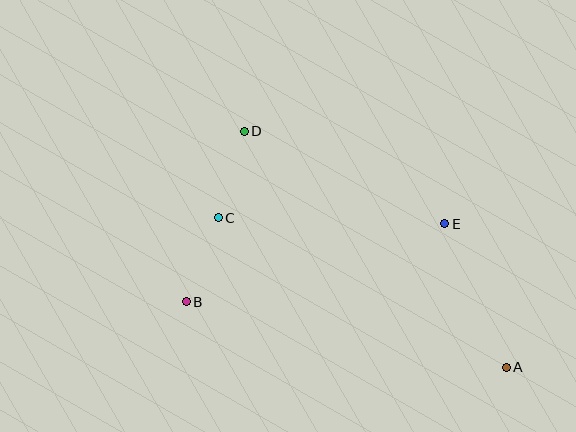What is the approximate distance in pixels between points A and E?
The distance between A and E is approximately 156 pixels.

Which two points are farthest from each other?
Points A and D are farthest from each other.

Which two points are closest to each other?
Points B and C are closest to each other.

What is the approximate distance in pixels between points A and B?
The distance between A and B is approximately 326 pixels.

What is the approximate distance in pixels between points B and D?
The distance between B and D is approximately 180 pixels.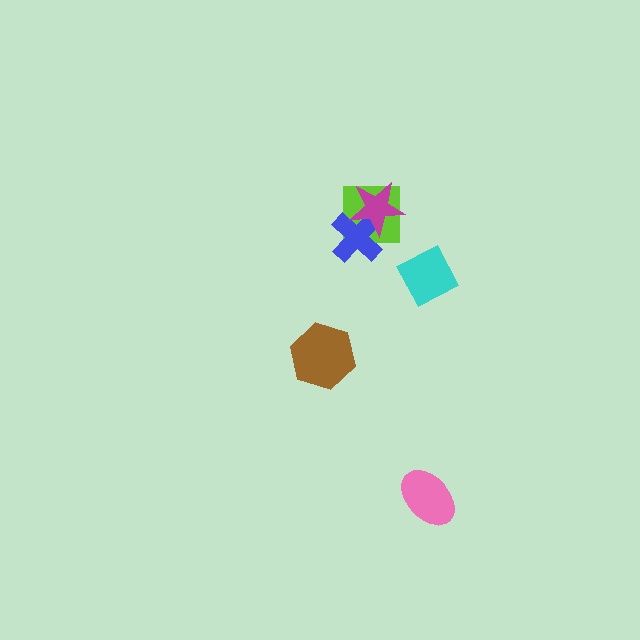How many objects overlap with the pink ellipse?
0 objects overlap with the pink ellipse.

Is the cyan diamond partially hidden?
No, no other shape covers it.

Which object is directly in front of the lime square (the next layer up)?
The blue cross is directly in front of the lime square.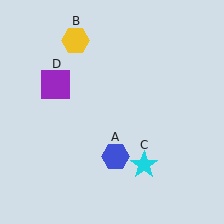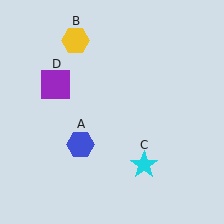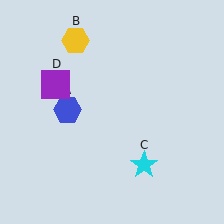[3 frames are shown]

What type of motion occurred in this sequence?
The blue hexagon (object A) rotated clockwise around the center of the scene.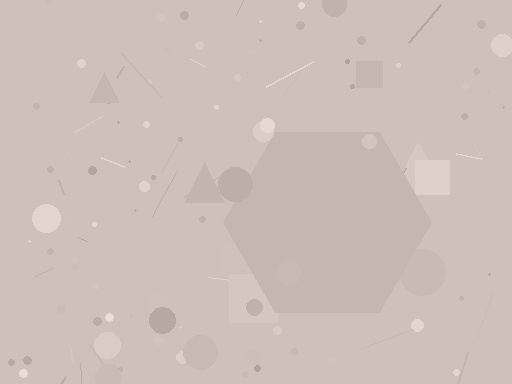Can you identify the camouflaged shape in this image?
The camouflaged shape is a hexagon.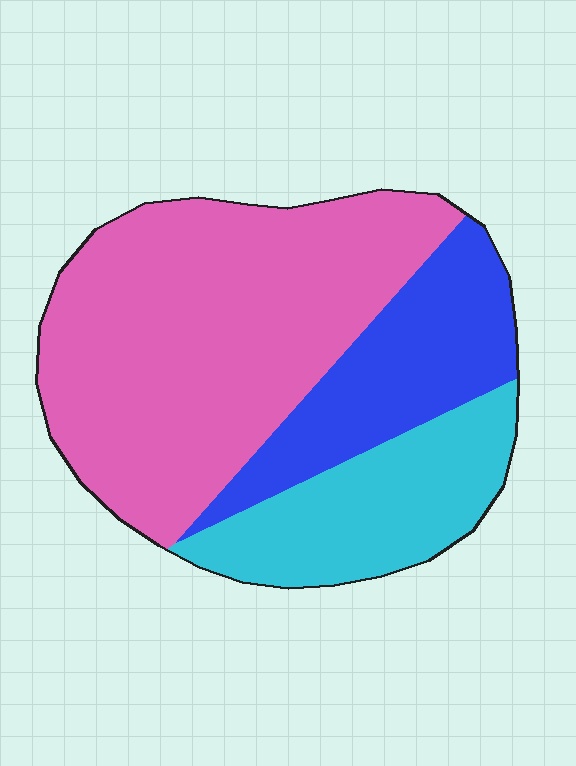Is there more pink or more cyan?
Pink.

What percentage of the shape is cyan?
Cyan covers roughly 20% of the shape.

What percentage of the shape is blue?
Blue takes up about one fifth (1/5) of the shape.